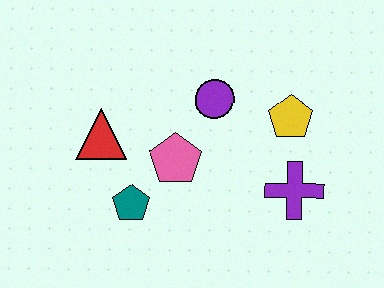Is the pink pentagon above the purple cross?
Yes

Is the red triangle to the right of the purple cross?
No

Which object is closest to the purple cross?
The yellow pentagon is closest to the purple cross.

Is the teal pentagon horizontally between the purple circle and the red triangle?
Yes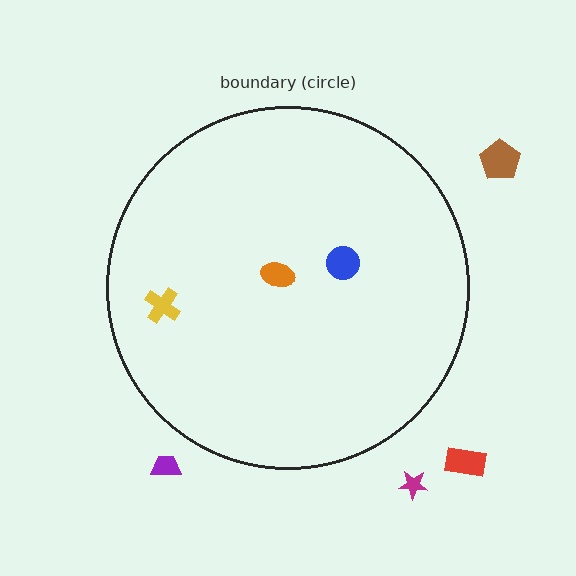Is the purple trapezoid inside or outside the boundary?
Outside.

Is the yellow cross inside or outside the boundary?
Inside.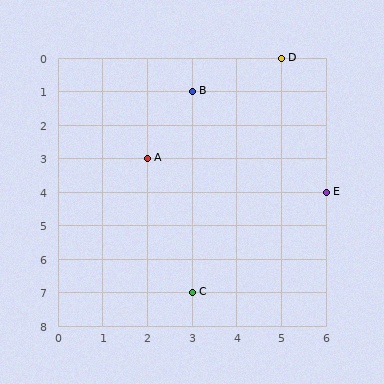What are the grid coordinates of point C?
Point C is at grid coordinates (3, 7).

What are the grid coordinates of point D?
Point D is at grid coordinates (5, 0).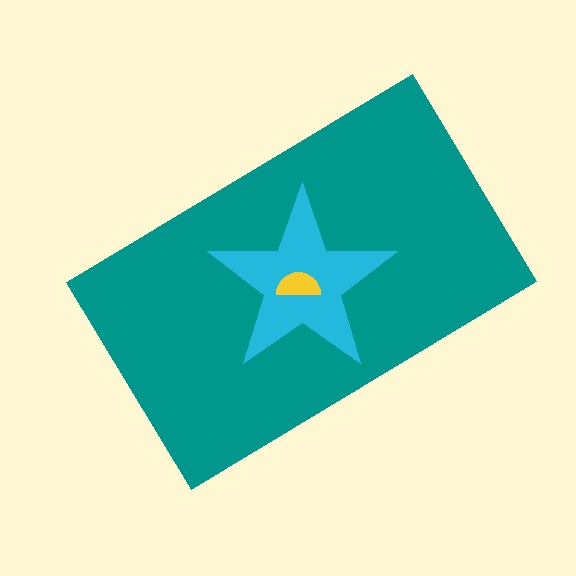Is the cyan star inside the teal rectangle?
Yes.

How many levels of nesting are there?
3.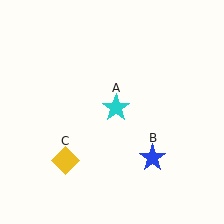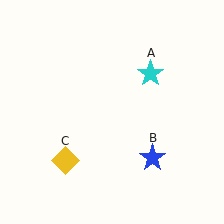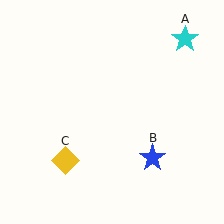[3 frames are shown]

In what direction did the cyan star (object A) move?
The cyan star (object A) moved up and to the right.